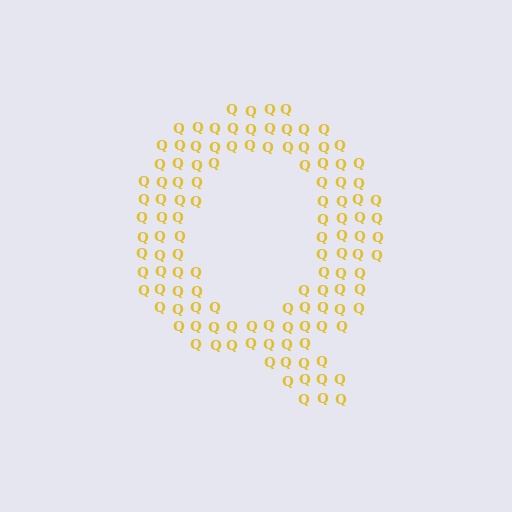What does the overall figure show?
The overall figure shows the letter Q.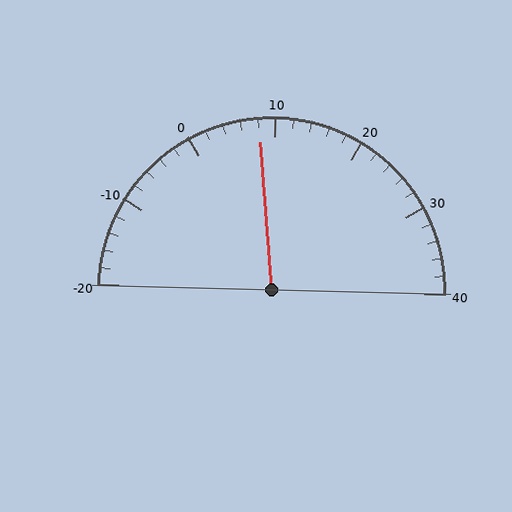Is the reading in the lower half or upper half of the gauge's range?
The reading is in the lower half of the range (-20 to 40).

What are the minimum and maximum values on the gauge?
The gauge ranges from -20 to 40.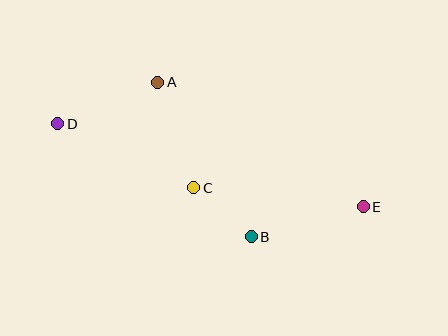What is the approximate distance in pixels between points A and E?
The distance between A and E is approximately 240 pixels.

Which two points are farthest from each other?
Points D and E are farthest from each other.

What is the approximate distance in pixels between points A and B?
The distance between A and B is approximately 181 pixels.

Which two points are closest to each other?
Points B and C are closest to each other.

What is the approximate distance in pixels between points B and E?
The distance between B and E is approximately 116 pixels.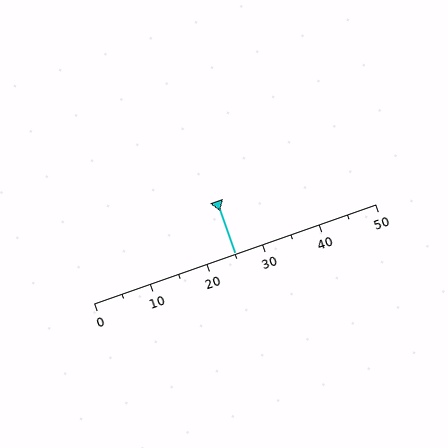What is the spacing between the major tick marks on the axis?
The major ticks are spaced 10 apart.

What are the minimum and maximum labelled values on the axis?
The axis runs from 0 to 50.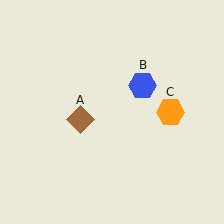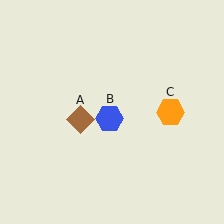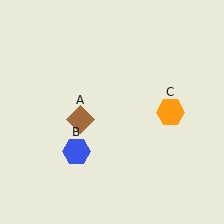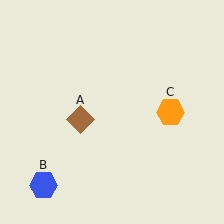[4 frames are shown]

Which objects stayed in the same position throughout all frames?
Brown diamond (object A) and orange hexagon (object C) remained stationary.